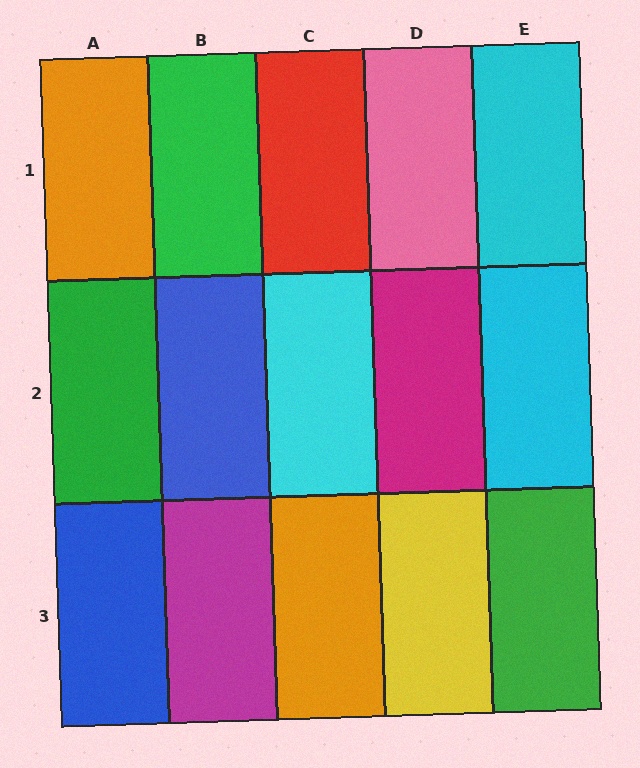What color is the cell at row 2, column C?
Cyan.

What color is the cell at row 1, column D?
Pink.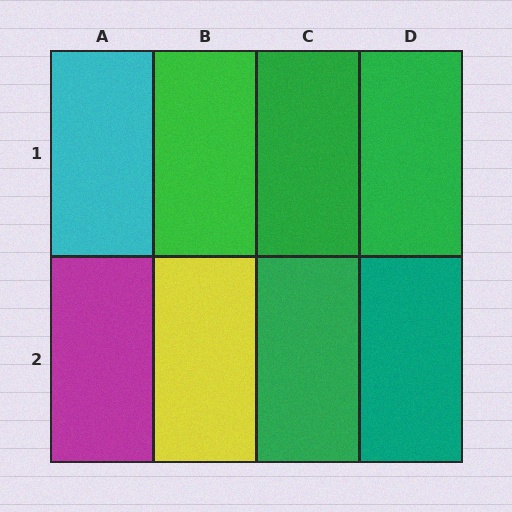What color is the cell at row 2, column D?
Teal.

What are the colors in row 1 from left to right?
Cyan, green, green, green.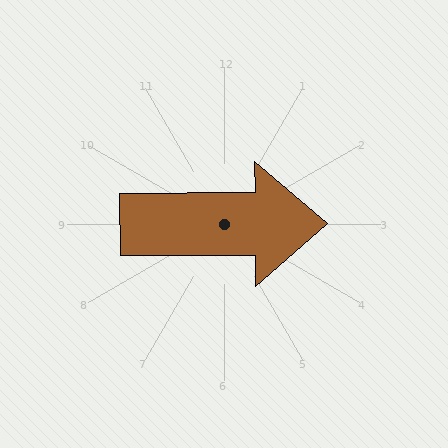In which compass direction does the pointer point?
East.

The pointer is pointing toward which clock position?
Roughly 3 o'clock.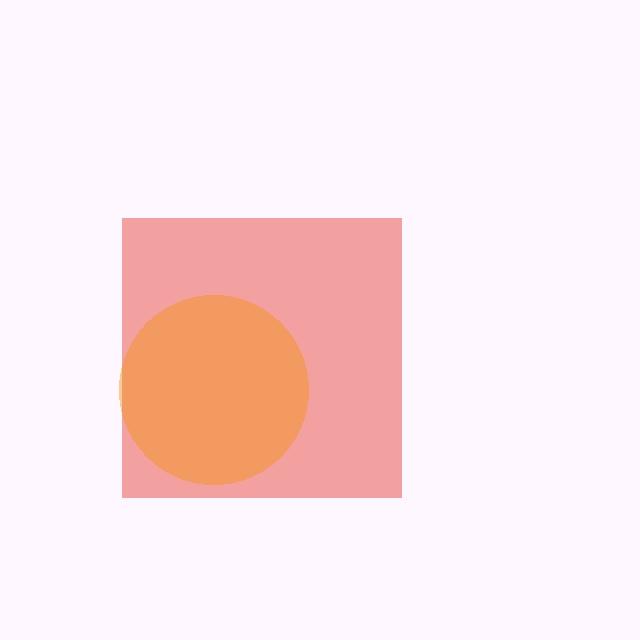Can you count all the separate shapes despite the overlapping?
Yes, there are 2 separate shapes.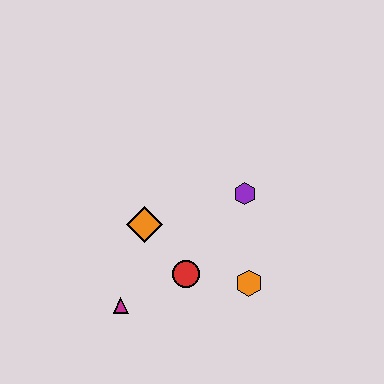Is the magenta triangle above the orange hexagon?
No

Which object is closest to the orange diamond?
The red circle is closest to the orange diamond.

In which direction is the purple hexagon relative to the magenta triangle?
The purple hexagon is to the right of the magenta triangle.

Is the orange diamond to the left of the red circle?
Yes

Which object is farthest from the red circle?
The purple hexagon is farthest from the red circle.